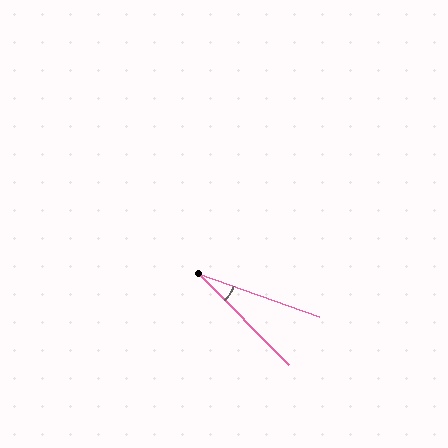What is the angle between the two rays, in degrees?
Approximately 26 degrees.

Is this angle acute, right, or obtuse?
It is acute.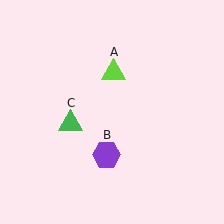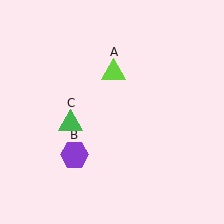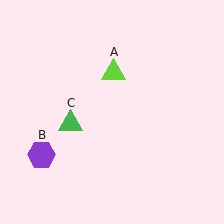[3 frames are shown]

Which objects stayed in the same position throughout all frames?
Lime triangle (object A) and green triangle (object C) remained stationary.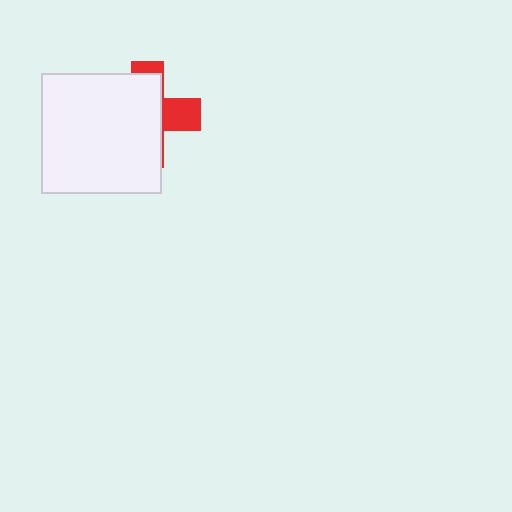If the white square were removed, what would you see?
You would see the complete red cross.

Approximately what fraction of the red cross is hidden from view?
Roughly 69% of the red cross is hidden behind the white square.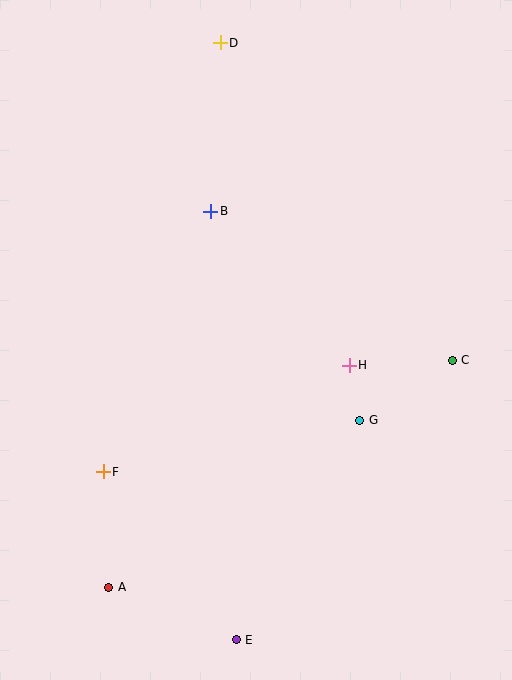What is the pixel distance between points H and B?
The distance between H and B is 207 pixels.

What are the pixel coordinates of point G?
Point G is at (360, 420).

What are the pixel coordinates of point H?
Point H is at (349, 365).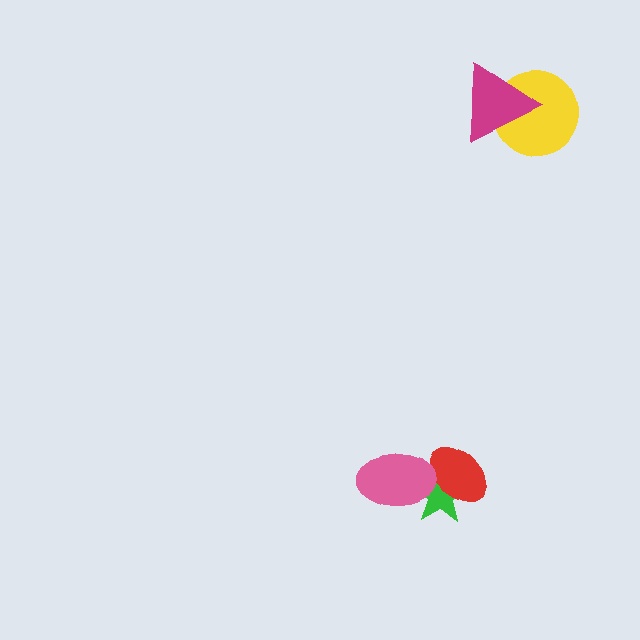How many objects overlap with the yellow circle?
1 object overlaps with the yellow circle.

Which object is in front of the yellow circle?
The magenta triangle is in front of the yellow circle.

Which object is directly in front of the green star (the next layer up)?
The red ellipse is directly in front of the green star.